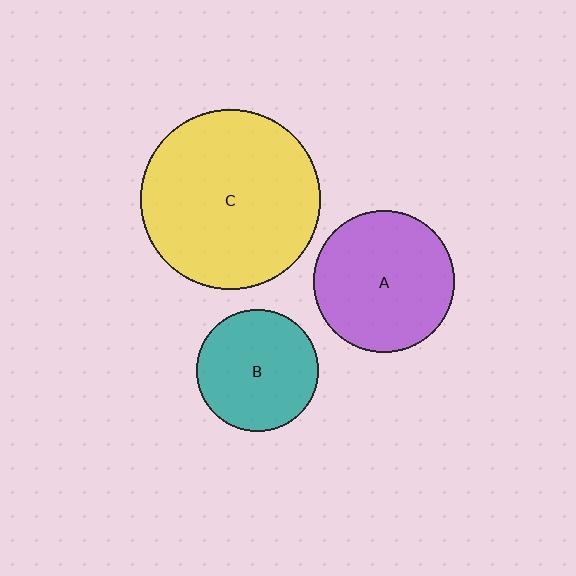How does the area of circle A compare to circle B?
Approximately 1.3 times.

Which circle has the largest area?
Circle C (yellow).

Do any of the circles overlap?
No, none of the circles overlap.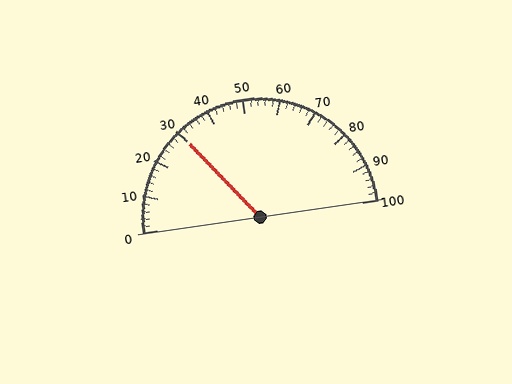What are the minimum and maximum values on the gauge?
The gauge ranges from 0 to 100.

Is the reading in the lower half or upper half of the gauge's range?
The reading is in the lower half of the range (0 to 100).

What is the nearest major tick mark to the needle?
The nearest major tick mark is 30.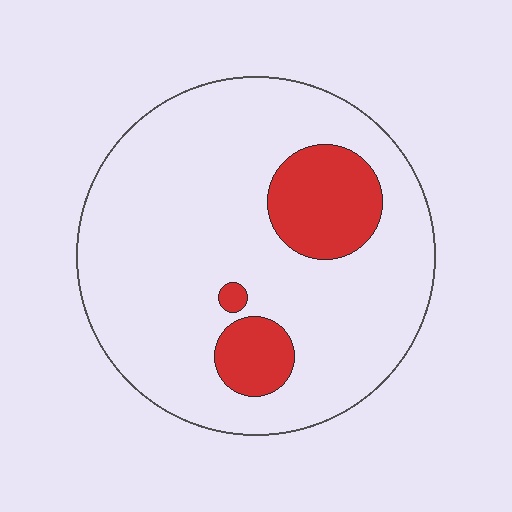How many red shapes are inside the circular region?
3.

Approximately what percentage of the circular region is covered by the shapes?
Approximately 15%.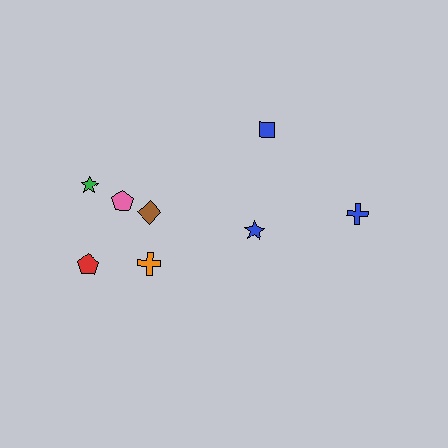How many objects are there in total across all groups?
There are 8 objects.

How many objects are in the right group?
There are 3 objects.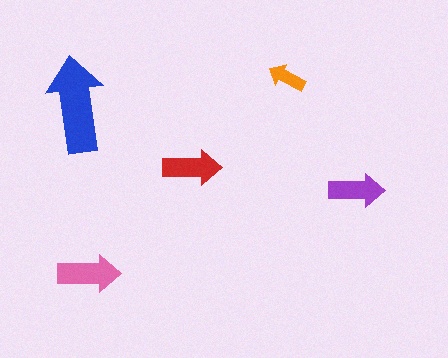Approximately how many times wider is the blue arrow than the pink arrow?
About 1.5 times wider.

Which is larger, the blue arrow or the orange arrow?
The blue one.